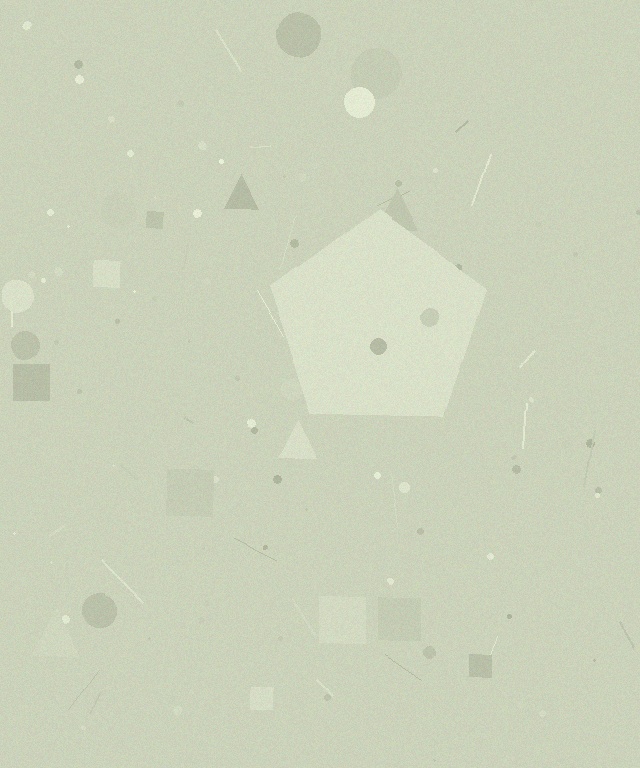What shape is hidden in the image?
A pentagon is hidden in the image.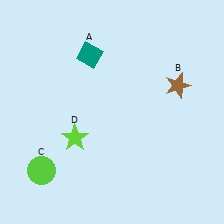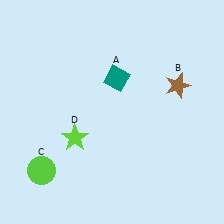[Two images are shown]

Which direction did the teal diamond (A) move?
The teal diamond (A) moved right.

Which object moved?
The teal diamond (A) moved right.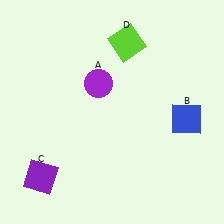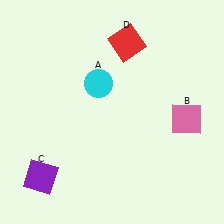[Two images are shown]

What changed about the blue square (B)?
In Image 1, B is blue. In Image 2, it changed to pink.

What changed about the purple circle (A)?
In Image 1, A is purple. In Image 2, it changed to cyan.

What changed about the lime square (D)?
In Image 1, D is lime. In Image 2, it changed to red.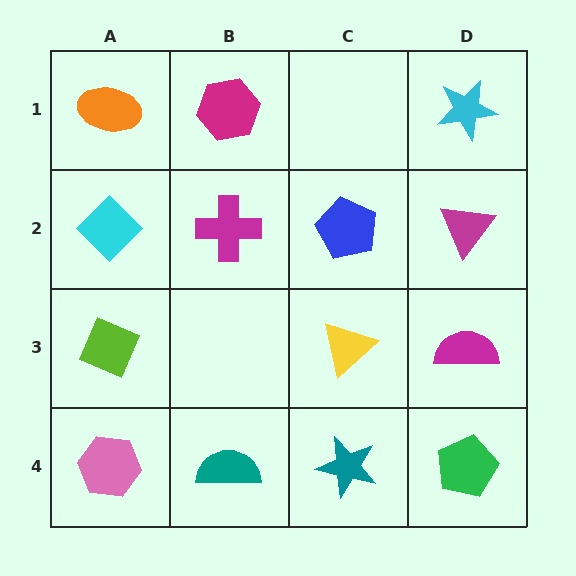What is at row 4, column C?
A teal star.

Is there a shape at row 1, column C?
No, that cell is empty.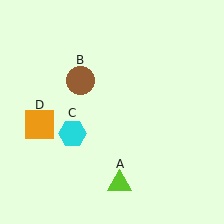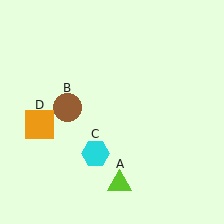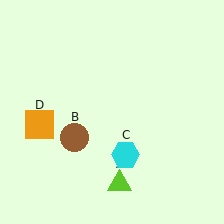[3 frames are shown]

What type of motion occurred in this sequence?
The brown circle (object B), cyan hexagon (object C) rotated counterclockwise around the center of the scene.